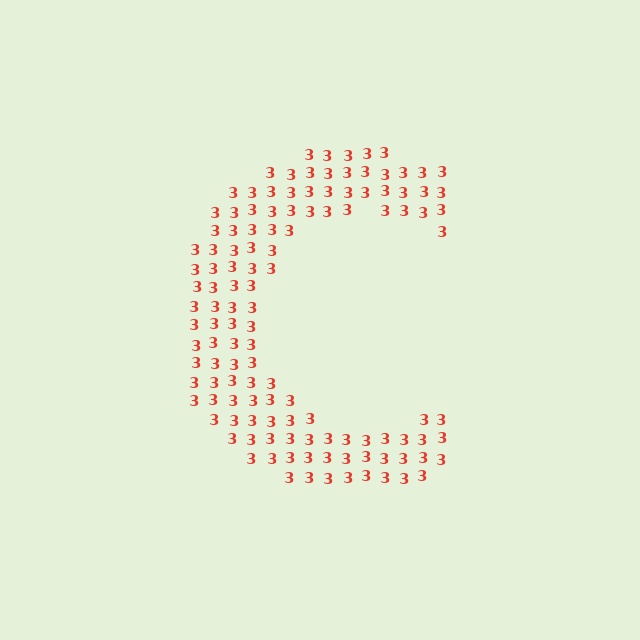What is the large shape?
The large shape is the letter C.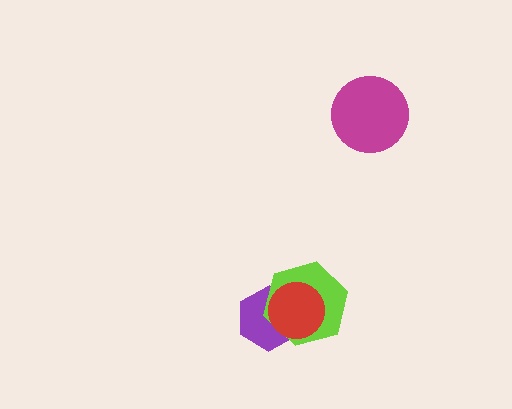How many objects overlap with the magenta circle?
0 objects overlap with the magenta circle.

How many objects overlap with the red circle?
2 objects overlap with the red circle.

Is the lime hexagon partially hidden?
Yes, it is partially covered by another shape.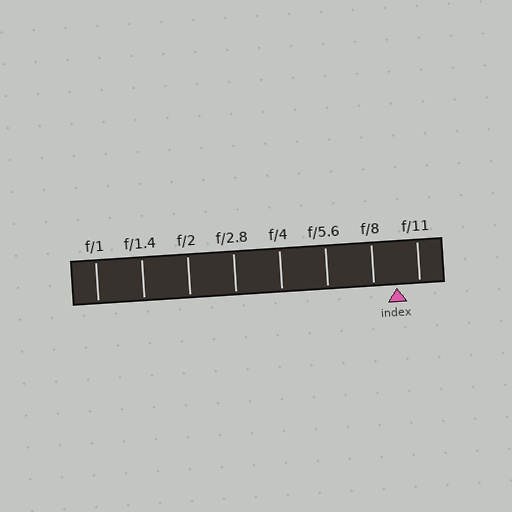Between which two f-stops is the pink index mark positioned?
The index mark is between f/8 and f/11.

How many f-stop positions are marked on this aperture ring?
There are 8 f-stop positions marked.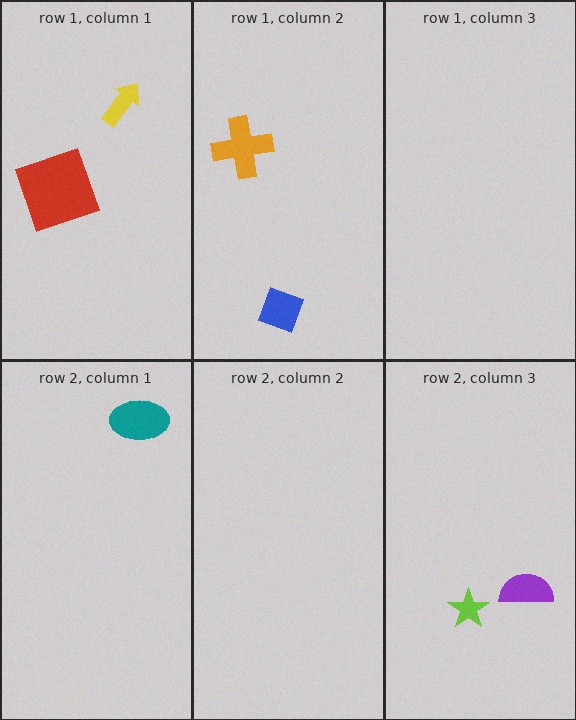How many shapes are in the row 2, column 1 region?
1.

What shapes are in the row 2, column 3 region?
The lime star, the purple semicircle.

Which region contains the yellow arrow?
The row 1, column 1 region.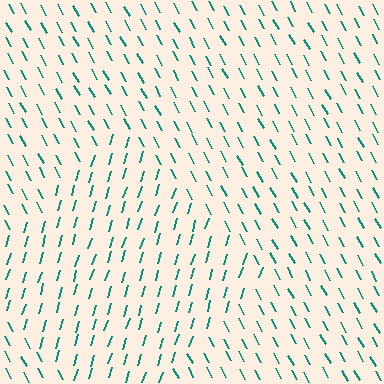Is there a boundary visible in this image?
Yes, there is a texture boundary formed by a change in line orientation.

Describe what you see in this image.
The image is filled with small teal line segments. A diamond region in the image has lines oriented differently from the surrounding lines, creating a visible texture boundary.